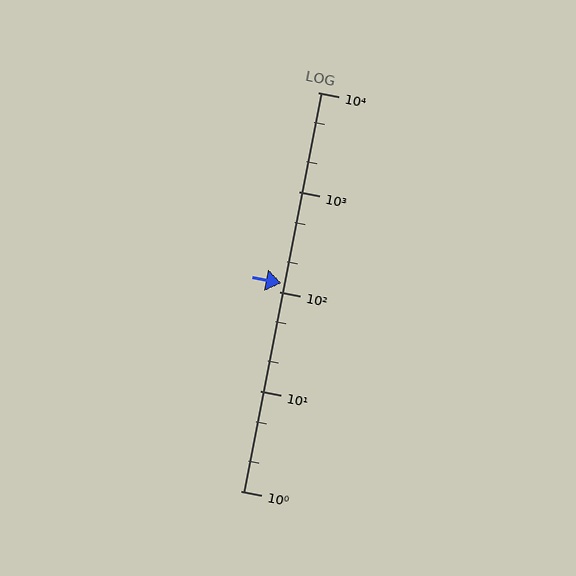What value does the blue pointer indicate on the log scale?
The pointer indicates approximately 120.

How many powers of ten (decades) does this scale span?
The scale spans 4 decades, from 1 to 10000.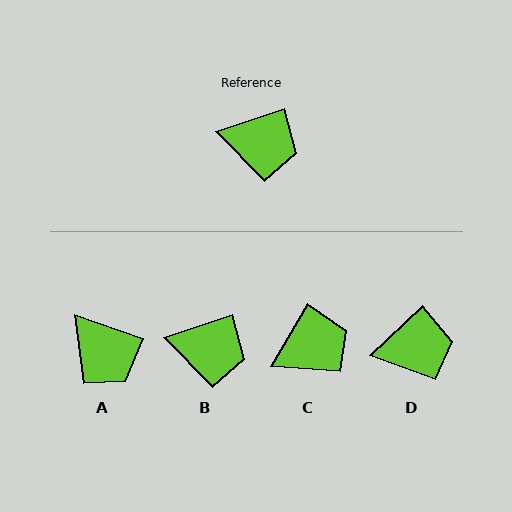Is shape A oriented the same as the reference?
No, it is off by about 38 degrees.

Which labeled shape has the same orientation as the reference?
B.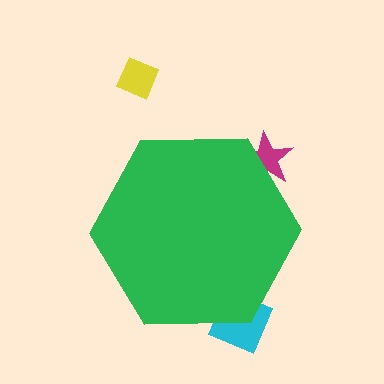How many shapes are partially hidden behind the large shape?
2 shapes are partially hidden.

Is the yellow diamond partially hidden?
No, the yellow diamond is fully visible.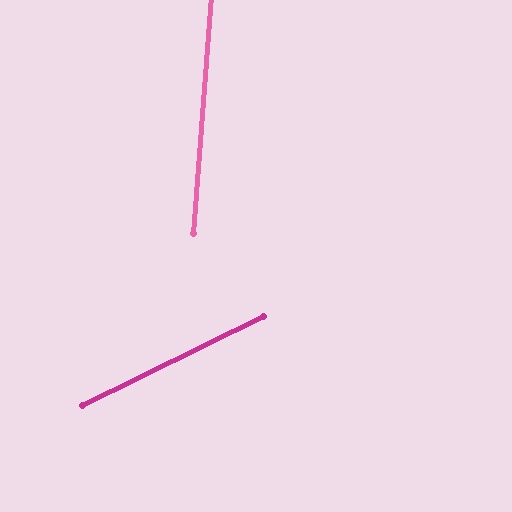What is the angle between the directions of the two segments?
Approximately 59 degrees.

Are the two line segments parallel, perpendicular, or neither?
Neither parallel nor perpendicular — they differ by about 59°.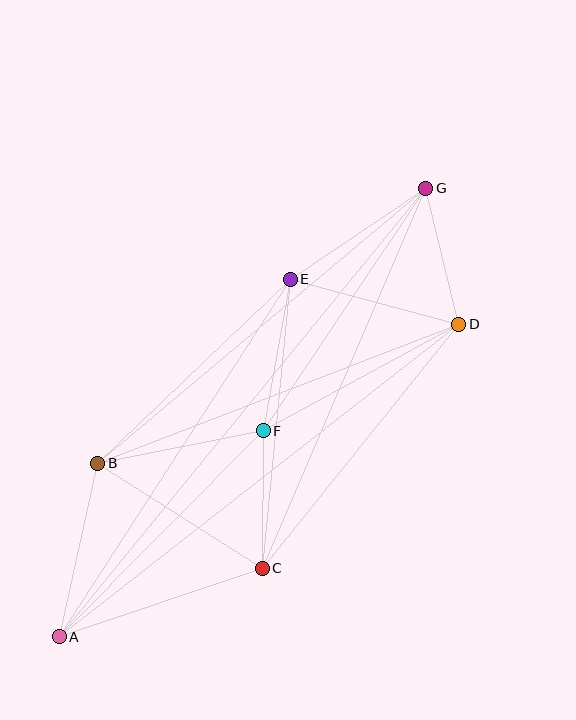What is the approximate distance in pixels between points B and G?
The distance between B and G is approximately 428 pixels.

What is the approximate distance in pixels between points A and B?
The distance between A and B is approximately 178 pixels.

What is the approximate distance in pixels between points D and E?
The distance between D and E is approximately 174 pixels.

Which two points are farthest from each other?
Points A and G are farthest from each other.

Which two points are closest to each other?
Points C and F are closest to each other.